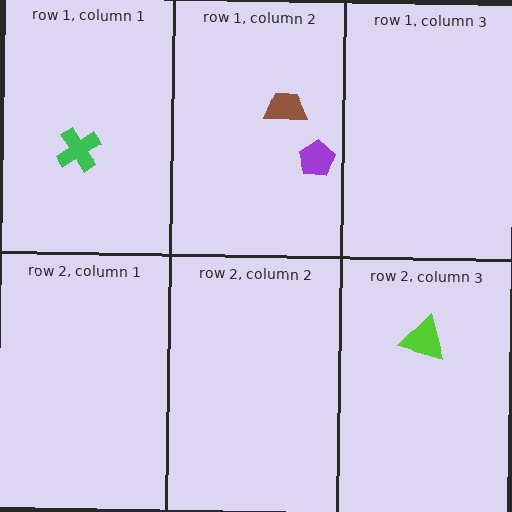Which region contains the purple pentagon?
The row 1, column 2 region.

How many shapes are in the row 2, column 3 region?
1.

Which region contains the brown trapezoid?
The row 1, column 2 region.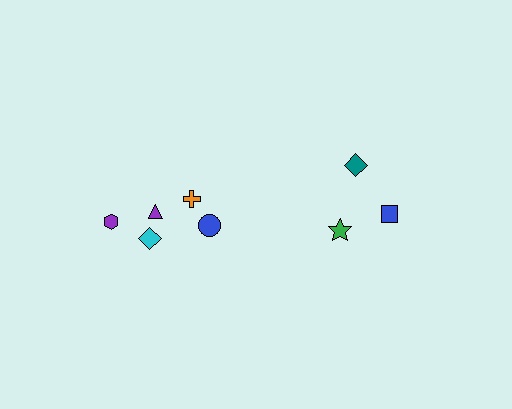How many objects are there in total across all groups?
There are 8 objects.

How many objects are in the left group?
There are 5 objects.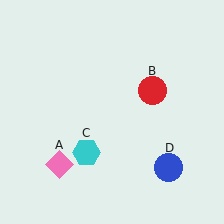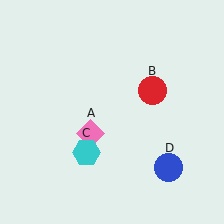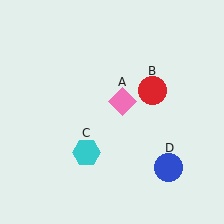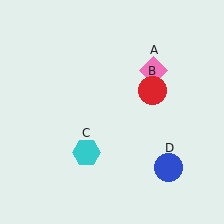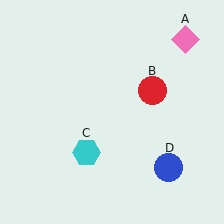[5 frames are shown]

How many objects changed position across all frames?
1 object changed position: pink diamond (object A).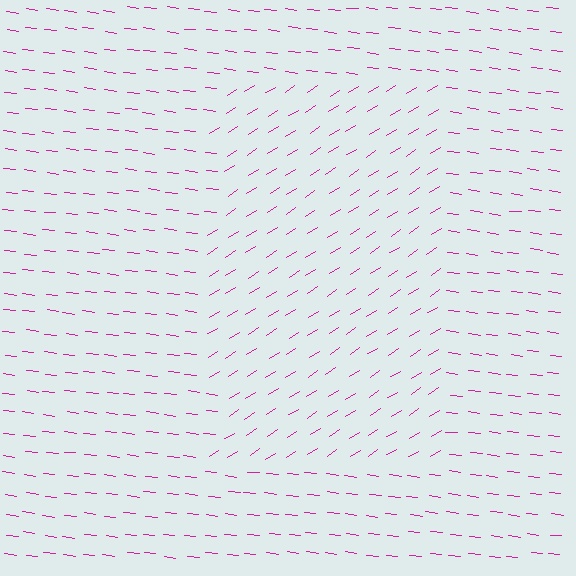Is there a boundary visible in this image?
Yes, there is a texture boundary formed by a change in line orientation.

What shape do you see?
I see a rectangle.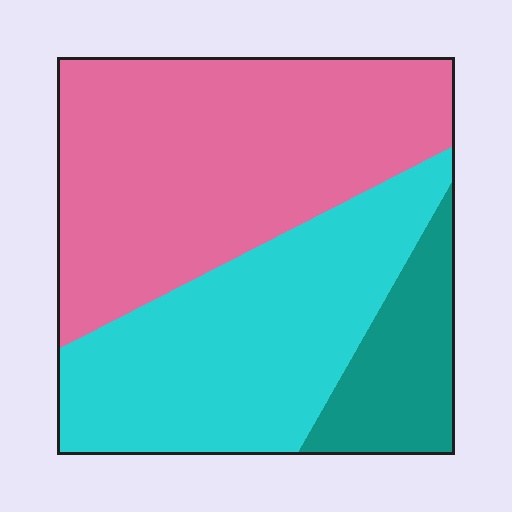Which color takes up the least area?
Teal, at roughly 15%.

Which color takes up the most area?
Pink, at roughly 50%.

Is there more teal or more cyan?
Cyan.